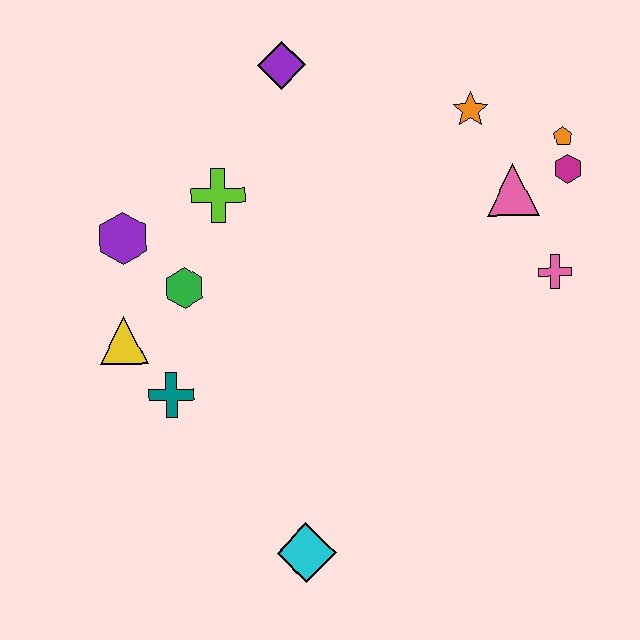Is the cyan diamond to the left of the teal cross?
No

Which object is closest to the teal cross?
The yellow triangle is closest to the teal cross.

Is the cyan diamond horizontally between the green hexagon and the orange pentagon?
Yes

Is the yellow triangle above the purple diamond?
No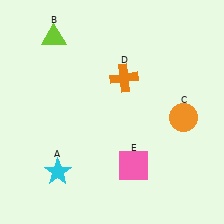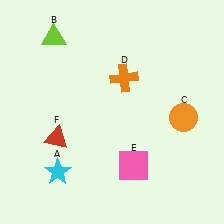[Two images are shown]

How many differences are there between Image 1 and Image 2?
There is 1 difference between the two images.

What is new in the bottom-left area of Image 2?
A red triangle (F) was added in the bottom-left area of Image 2.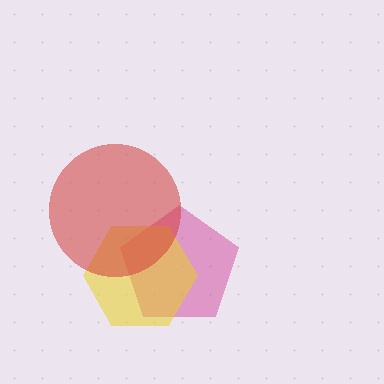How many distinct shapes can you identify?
There are 3 distinct shapes: a magenta pentagon, a yellow hexagon, a red circle.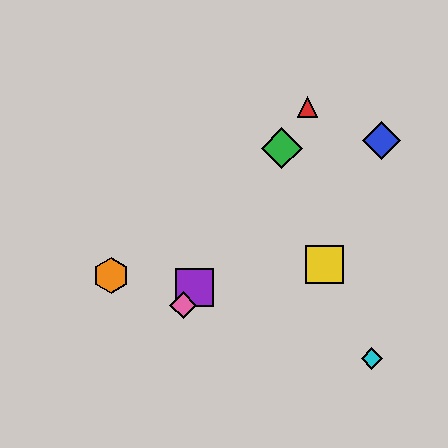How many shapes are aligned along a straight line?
4 shapes (the red triangle, the green diamond, the purple square, the pink diamond) are aligned along a straight line.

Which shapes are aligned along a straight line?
The red triangle, the green diamond, the purple square, the pink diamond are aligned along a straight line.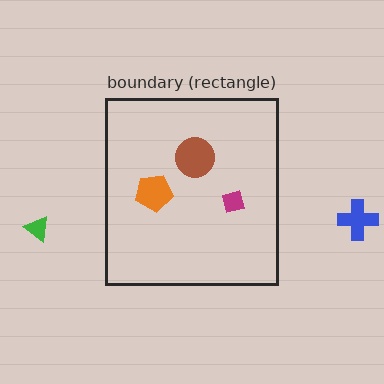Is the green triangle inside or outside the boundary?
Outside.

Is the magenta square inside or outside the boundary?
Inside.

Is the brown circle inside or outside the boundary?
Inside.